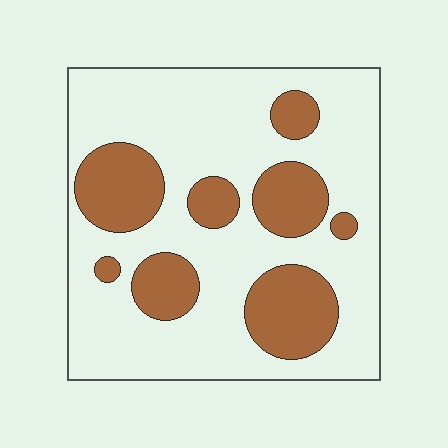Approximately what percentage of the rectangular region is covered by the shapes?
Approximately 30%.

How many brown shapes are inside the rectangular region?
8.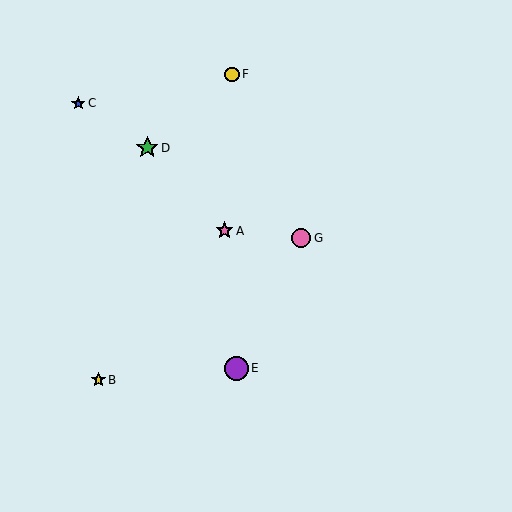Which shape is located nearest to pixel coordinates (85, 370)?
The yellow star (labeled B) at (98, 380) is nearest to that location.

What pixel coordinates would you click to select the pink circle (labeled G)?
Click at (301, 238) to select the pink circle G.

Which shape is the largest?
The purple circle (labeled E) is the largest.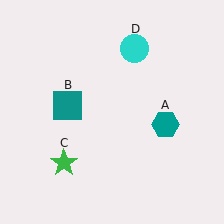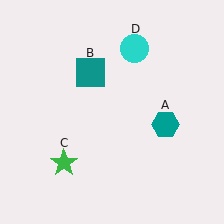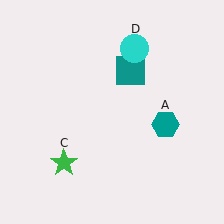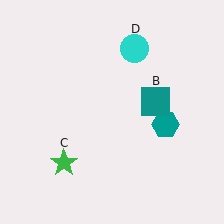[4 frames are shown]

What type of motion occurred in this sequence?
The teal square (object B) rotated clockwise around the center of the scene.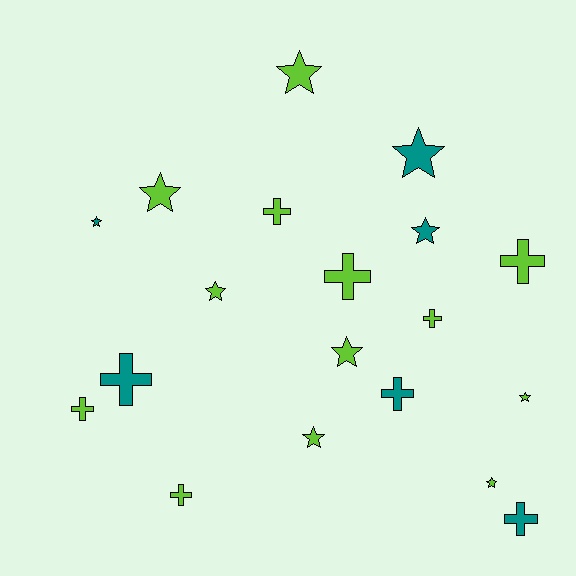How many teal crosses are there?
There are 3 teal crosses.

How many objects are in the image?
There are 19 objects.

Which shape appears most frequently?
Star, with 10 objects.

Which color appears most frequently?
Lime, with 13 objects.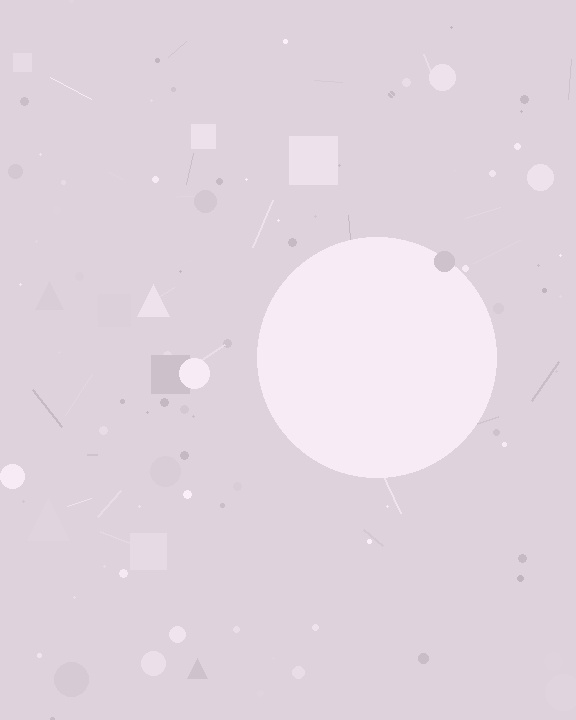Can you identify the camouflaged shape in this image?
The camouflaged shape is a circle.